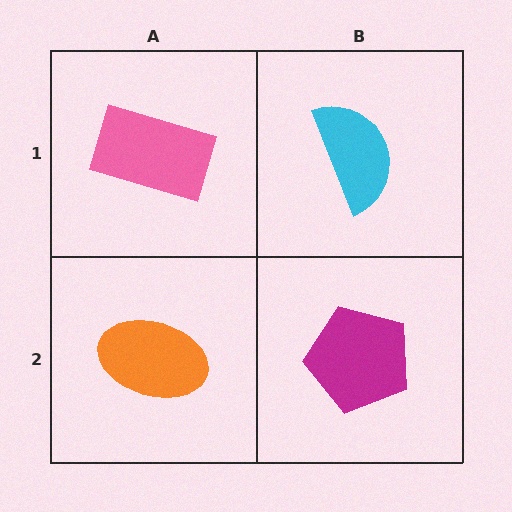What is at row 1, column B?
A cyan semicircle.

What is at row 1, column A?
A pink rectangle.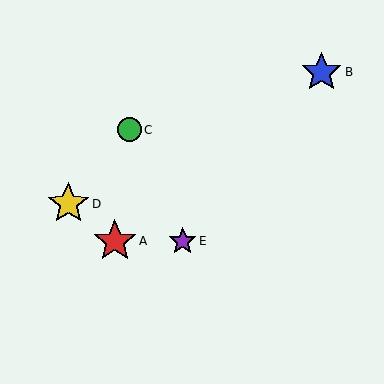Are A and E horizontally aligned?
Yes, both are at y≈241.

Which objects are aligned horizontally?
Objects A, E are aligned horizontally.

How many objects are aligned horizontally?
2 objects (A, E) are aligned horizontally.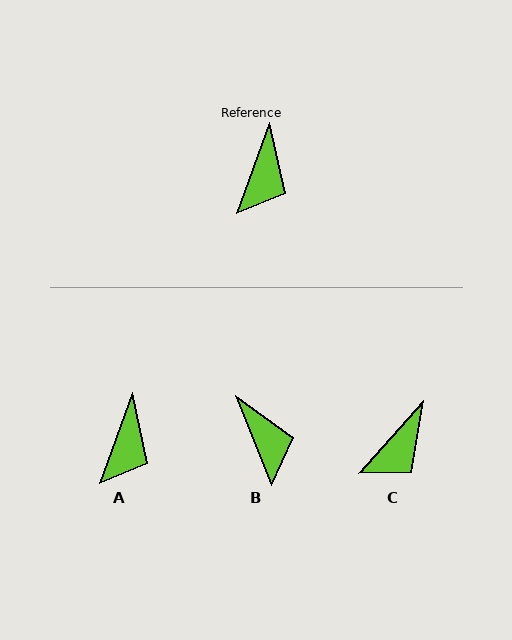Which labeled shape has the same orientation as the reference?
A.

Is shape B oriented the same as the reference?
No, it is off by about 42 degrees.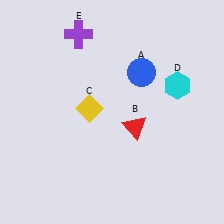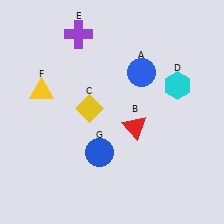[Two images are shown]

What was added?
A yellow triangle (F), a blue circle (G) were added in Image 2.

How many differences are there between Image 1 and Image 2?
There are 2 differences between the two images.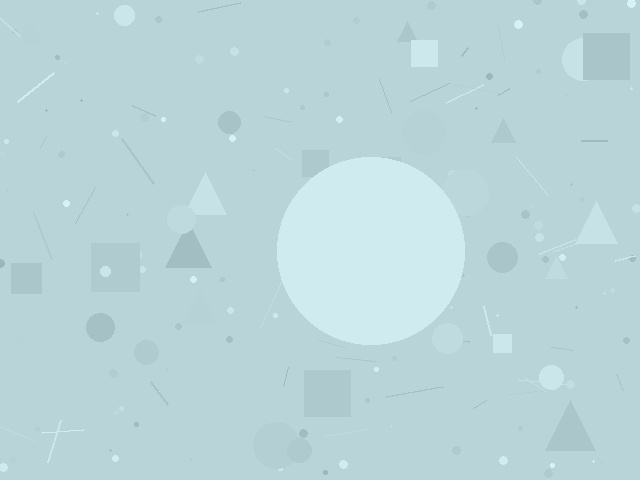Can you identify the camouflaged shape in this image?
The camouflaged shape is a circle.